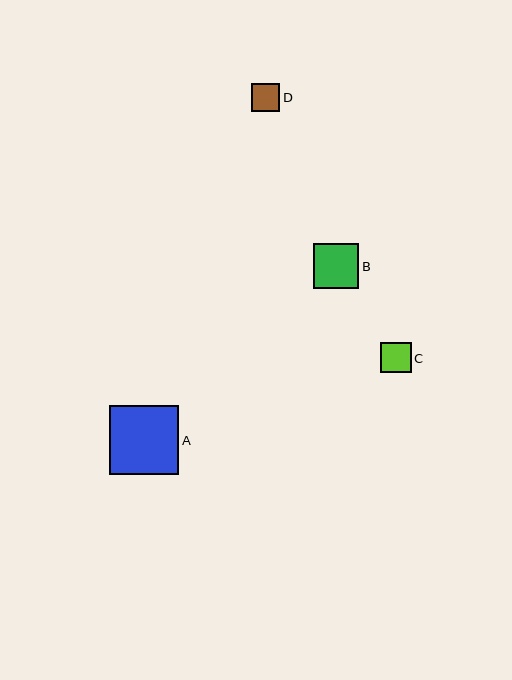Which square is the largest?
Square A is the largest with a size of approximately 69 pixels.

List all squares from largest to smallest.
From largest to smallest: A, B, C, D.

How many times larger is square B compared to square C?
Square B is approximately 1.5 times the size of square C.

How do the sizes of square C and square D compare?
Square C and square D are approximately the same size.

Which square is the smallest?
Square D is the smallest with a size of approximately 28 pixels.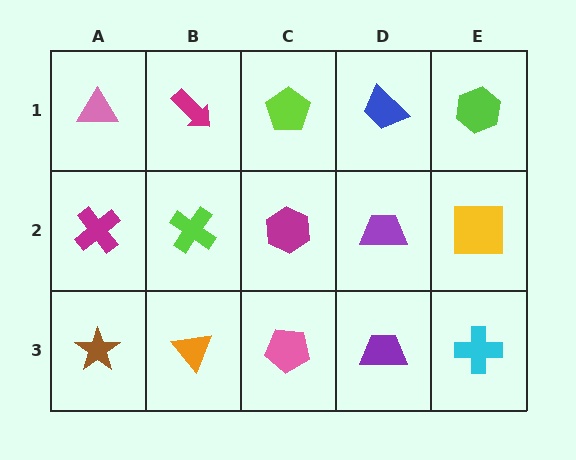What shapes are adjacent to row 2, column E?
A lime hexagon (row 1, column E), a cyan cross (row 3, column E), a purple trapezoid (row 2, column D).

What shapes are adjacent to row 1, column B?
A lime cross (row 2, column B), a pink triangle (row 1, column A), a lime pentagon (row 1, column C).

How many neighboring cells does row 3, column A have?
2.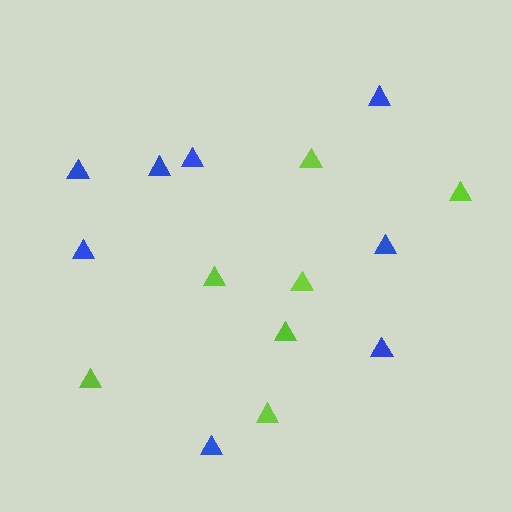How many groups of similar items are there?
There are 2 groups: one group of blue triangles (8) and one group of lime triangles (7).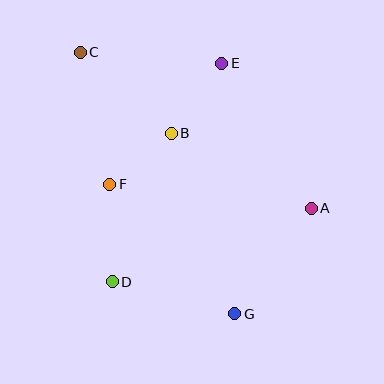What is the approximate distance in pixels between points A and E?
The distance between A and E is approximately 170 pixels.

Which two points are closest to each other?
Points B and F are closest to each other.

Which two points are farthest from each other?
Points C and G are farthest from each other.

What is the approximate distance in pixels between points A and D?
The distance between A and D is approximately 212 pixels.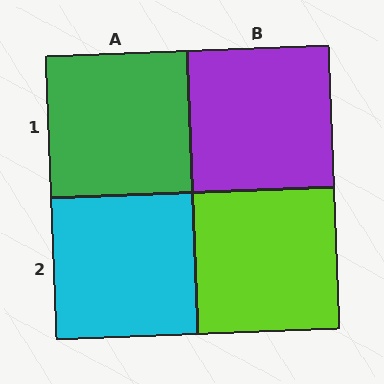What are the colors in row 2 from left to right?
Cyan, lime.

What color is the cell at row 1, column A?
Green.